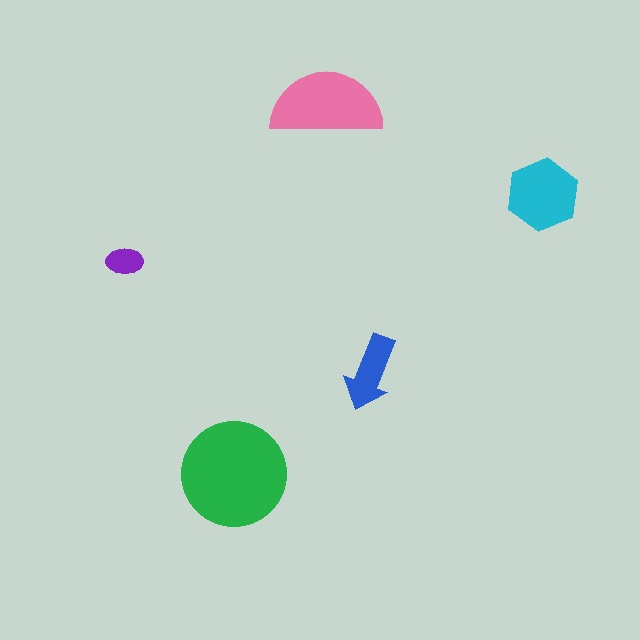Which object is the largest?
The green circle.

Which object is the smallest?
The purple ellipse.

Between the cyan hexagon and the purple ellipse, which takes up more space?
The cyan hexagon.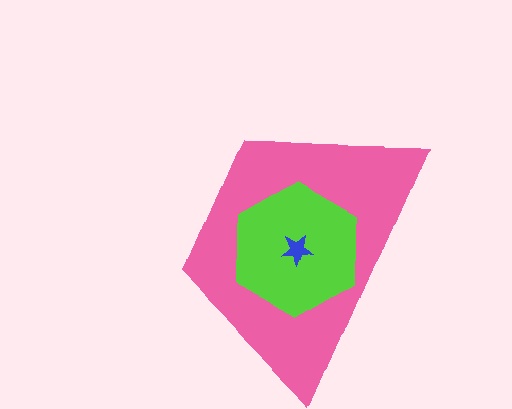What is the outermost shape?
The pink trapezoid.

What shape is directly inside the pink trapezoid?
The lime hexagon.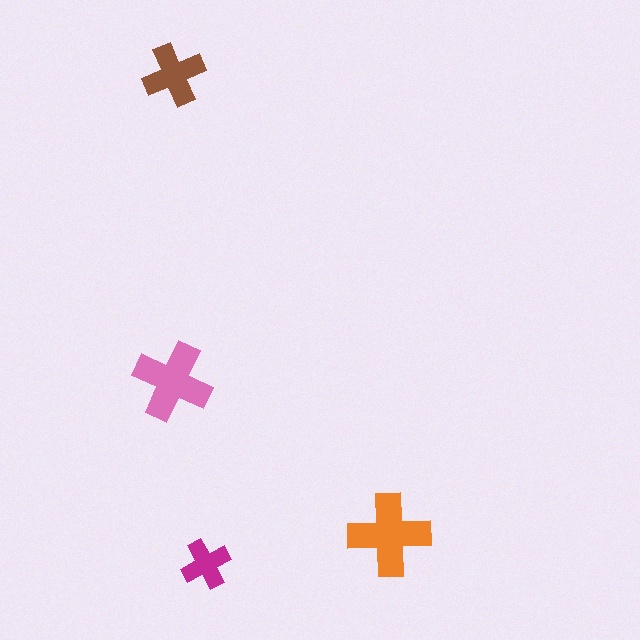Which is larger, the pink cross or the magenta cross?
The pink one.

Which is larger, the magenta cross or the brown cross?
The brown one.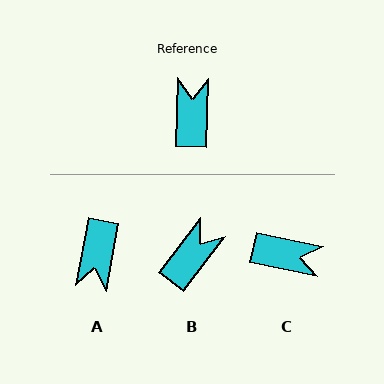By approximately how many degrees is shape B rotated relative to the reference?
Approximately 35 degrees clockwise.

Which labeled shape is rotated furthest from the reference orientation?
A, about 171 degrees away.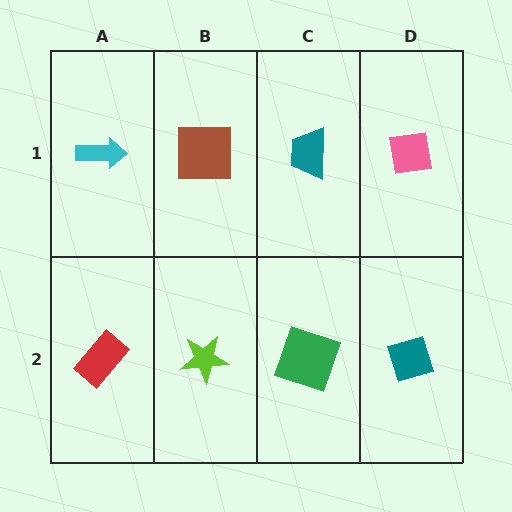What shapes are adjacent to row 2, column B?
A brown square (row 1, column B), a red rectangle (row 2, column A), a green square (row 2, column C).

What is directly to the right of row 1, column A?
A brown square.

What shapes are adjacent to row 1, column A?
A red rectangle (row 2, column A), a brown square (row 1, column B).